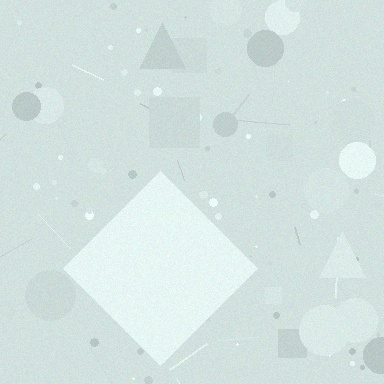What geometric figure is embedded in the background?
A diamond is embedded in the background.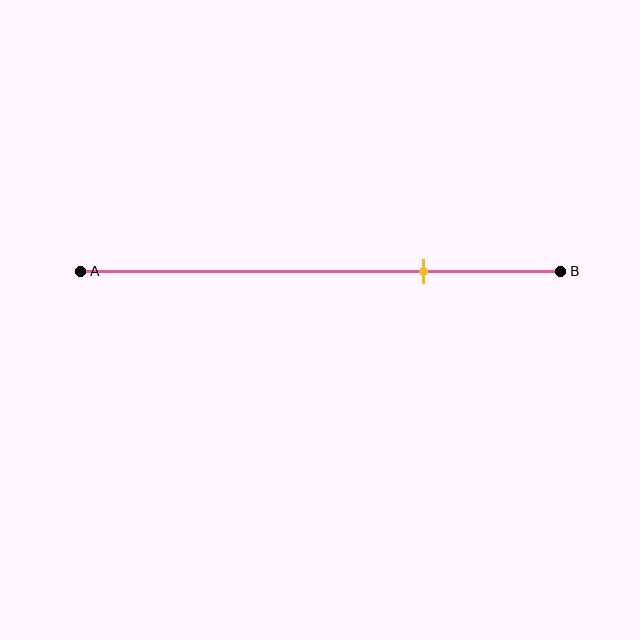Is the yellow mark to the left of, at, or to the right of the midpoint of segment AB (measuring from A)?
The yellow mark is to the right of the midpoint of segment AB.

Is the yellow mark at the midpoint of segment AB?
No, the mark is at about 70% from A, not at the 50% midpoint.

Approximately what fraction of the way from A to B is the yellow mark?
The yellow mark is approximately 70% of the way from A to B.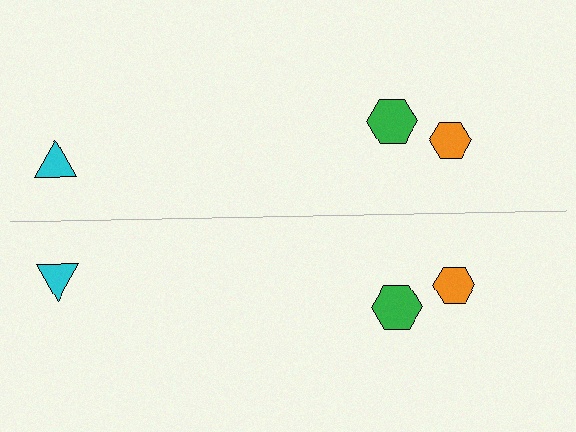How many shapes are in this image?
There are 6 shapes in this image.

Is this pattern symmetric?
Yes, this pattern has bilateral (reflection) symmetry.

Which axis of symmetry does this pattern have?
The pattern has a horizontal axis of symmetry running through the center of the image.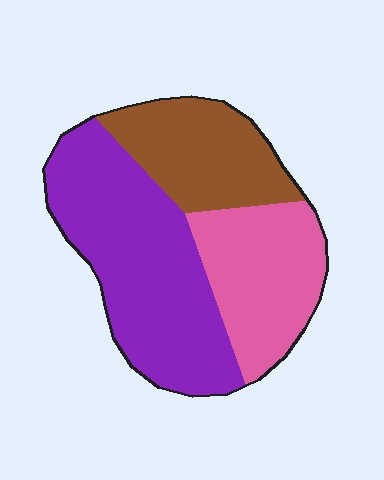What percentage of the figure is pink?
Pink covers 28% of the figure.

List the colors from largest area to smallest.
From largest to smallest: purple, pink, brown.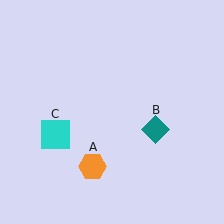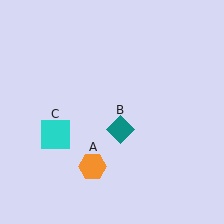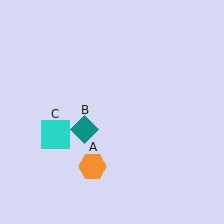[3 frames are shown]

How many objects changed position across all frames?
1 object changed position: teal diamond (object B).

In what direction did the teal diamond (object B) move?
The teal diamond (object B) moved left.